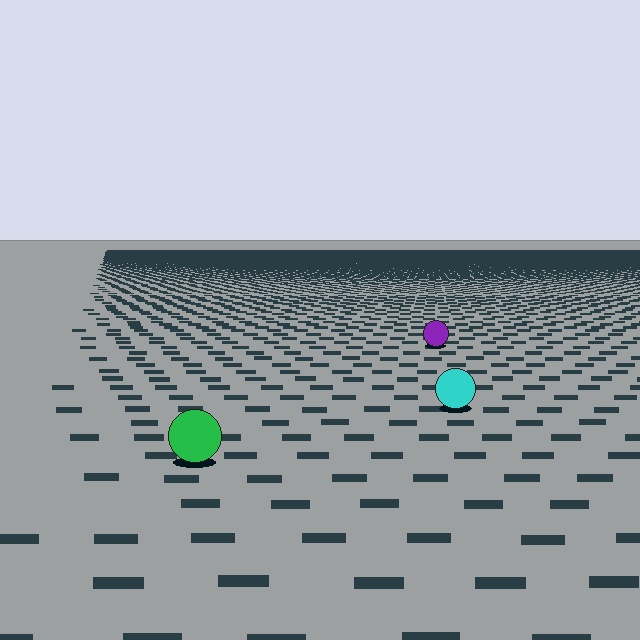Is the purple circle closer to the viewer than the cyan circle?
No. The cyan circle is closer — you can tell from the texture gradient: the ground texture is coarser near it.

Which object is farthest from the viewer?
The purple circle is farthest from the viewer. It appears smaller and the ground texture around it is denser.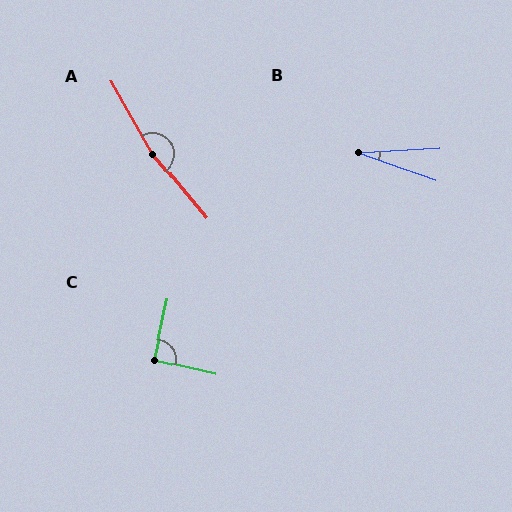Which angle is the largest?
A, at approximately 170 degrees.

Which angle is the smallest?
B, at approximately 23 degrees.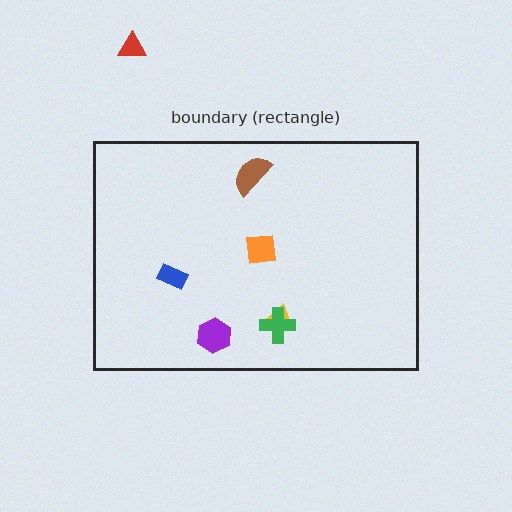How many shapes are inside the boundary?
6 inside, 1 outside.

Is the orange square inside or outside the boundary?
Inside.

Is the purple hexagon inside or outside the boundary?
Inside.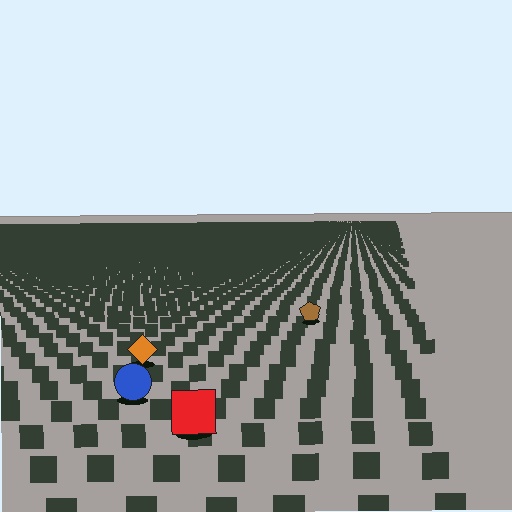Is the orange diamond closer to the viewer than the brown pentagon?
Yes. The orange diamond is closer — you can tell from the texture gradient: the ground texture is coarser near it.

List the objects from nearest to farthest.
From nearest to farthest: the red square, the blue circle, the orange diamond, the brown pentagon.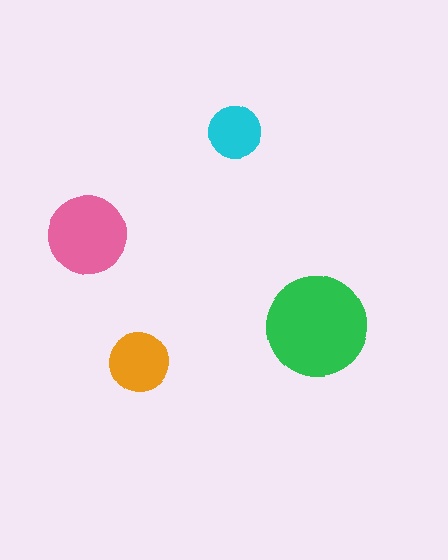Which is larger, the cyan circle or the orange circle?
The orange one.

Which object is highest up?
The cyan circle is topmost.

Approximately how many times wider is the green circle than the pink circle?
About 1.5 times wider.